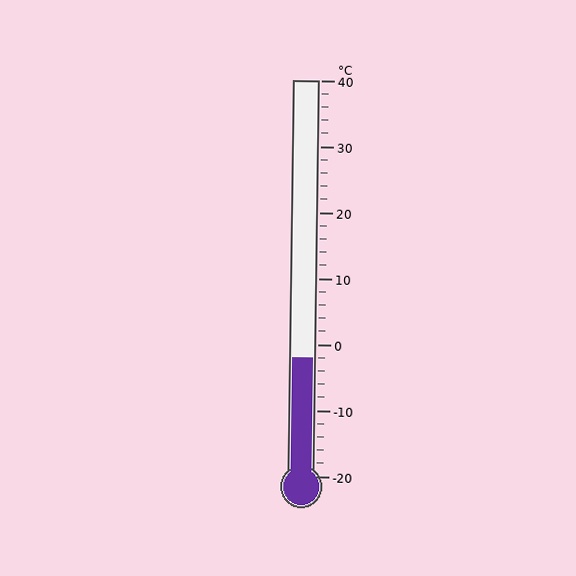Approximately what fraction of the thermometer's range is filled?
The thermometer is filled to approximately 30% of its range.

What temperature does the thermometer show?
The thermometer shows approximately -2°C.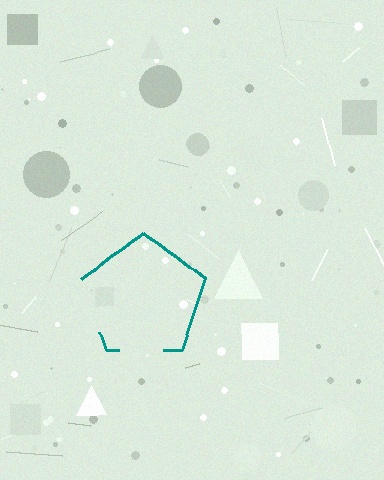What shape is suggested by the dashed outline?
The dashed outline suggests a pentagon.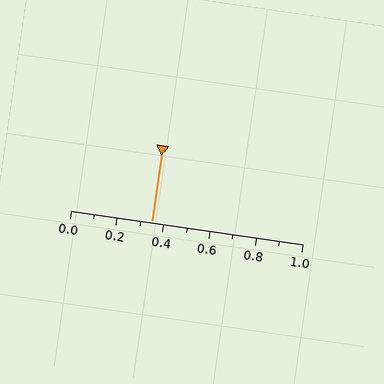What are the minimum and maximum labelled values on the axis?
The axis runs from 0.0 to 1.0.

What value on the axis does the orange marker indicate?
The marker indicates approximately 0.35.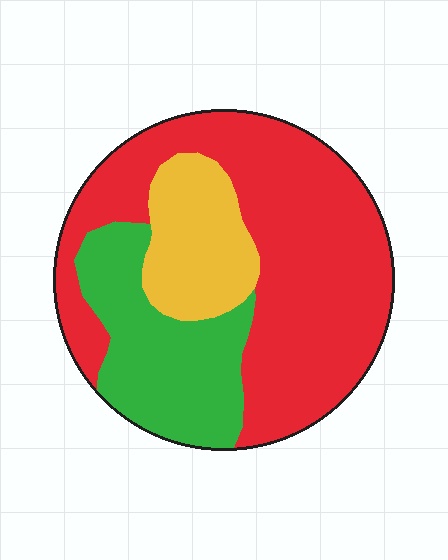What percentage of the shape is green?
Green covers 25% of the shape.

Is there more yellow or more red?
Red.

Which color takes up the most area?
Red, at roughly 60%.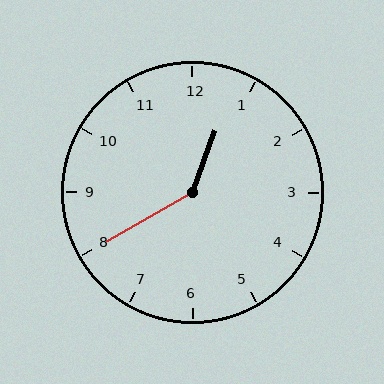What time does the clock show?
12:40.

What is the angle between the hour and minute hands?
Approximately 140 degrees.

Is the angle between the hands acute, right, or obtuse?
It is obtuse.